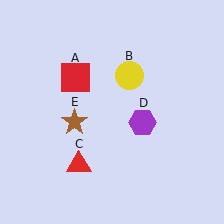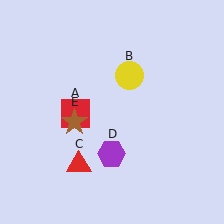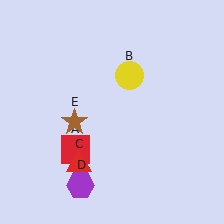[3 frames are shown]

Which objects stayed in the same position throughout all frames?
Yellow circle (object B) and red triangle (object C) and brown star (object E) remained stationary.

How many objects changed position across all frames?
2 objects changed position: red square (object A), purple hexagon (object D).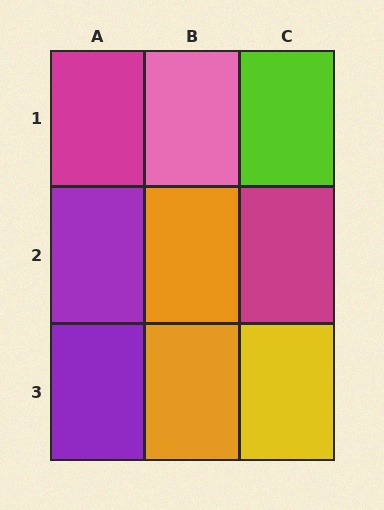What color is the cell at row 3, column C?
Yellow.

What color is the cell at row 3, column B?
Orange.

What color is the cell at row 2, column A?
Purple.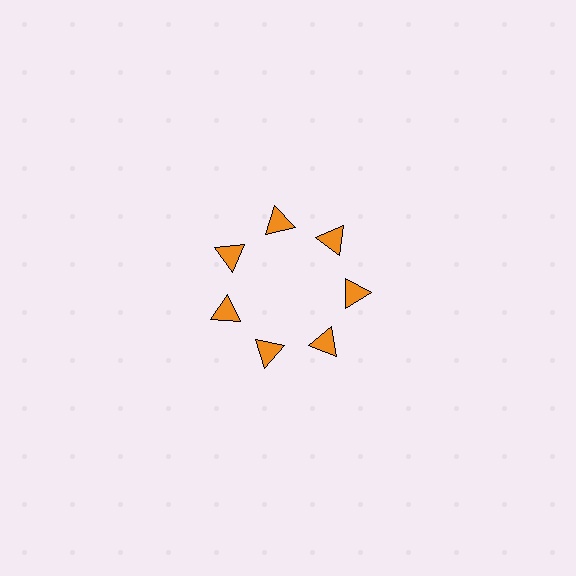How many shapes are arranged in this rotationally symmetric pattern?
There are 7 shapes, arranged in 7 groups of 1.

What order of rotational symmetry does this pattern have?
This pattern has 7-fold rotational symmetry.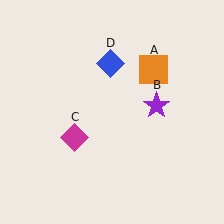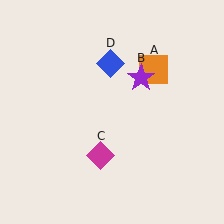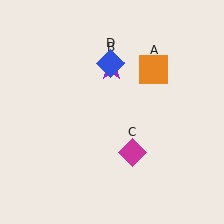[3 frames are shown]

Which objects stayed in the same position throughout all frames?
Orange square (object A) and blue diamond (object D) remained stationary.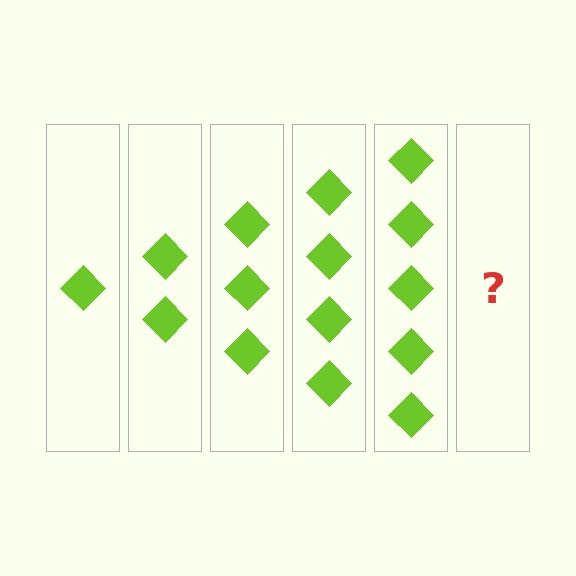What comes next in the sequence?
The next element should be 6 diamonds.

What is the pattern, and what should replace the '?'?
The pattern is that each step adds one more diamond. The '?' should be 6 diamonds.